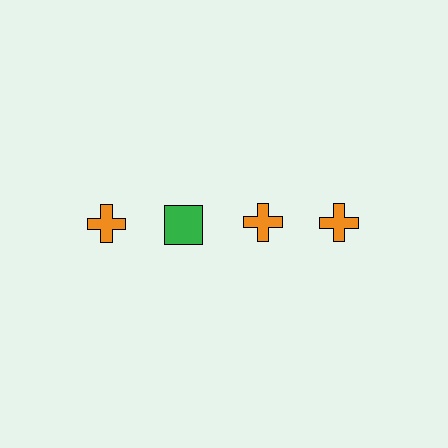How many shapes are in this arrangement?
There are 4 shapes arranged in a grid pattern.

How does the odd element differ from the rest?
It differs in both color (green instead of orange) and shape (square instead of cross).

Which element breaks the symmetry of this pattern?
The green square in the top row, second from left column breaks the symmetry. All other shapes are orange crosses.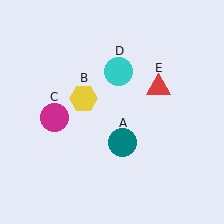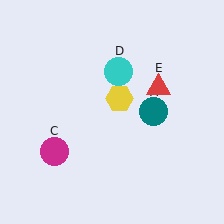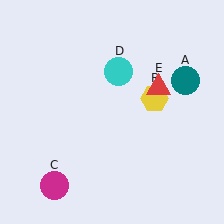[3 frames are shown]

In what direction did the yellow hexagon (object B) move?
The yellow hexagon (object B) moved right.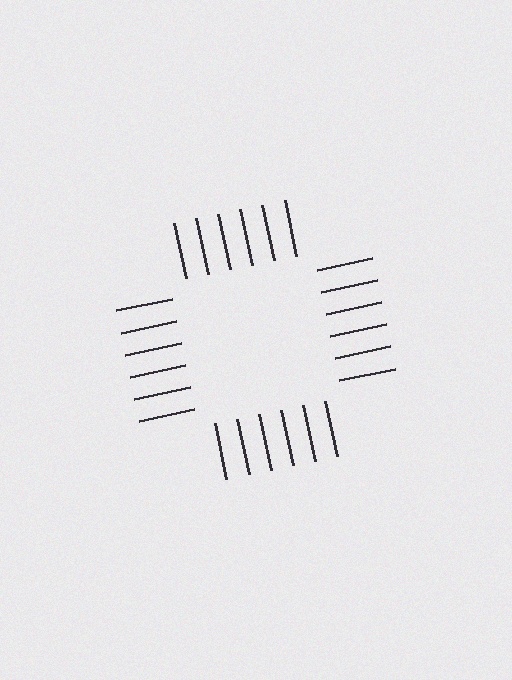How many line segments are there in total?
24 — 6 along each of the 4 edges.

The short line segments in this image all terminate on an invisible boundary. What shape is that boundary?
An illusory square — the line segments terminate on its edges but no continuous stroke is drawn.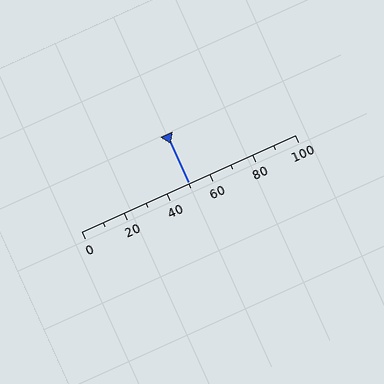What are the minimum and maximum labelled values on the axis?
The axis runs from 0 to 100.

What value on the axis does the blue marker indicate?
The marker indicates approximately 50.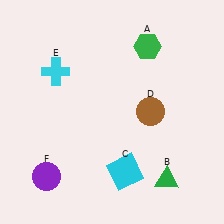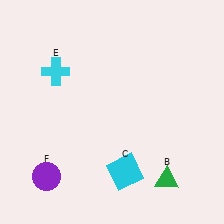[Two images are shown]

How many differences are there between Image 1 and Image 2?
There are 2 differences between the two images.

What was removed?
The brown circle (D), the green hexagon (A) were removed in Image 2.